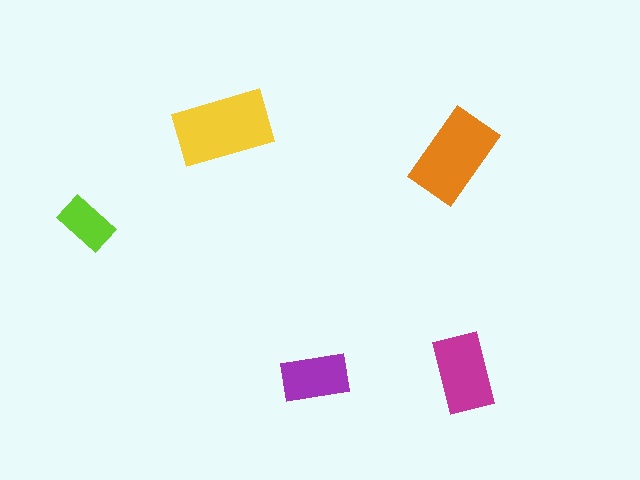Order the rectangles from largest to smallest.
the yellow one, the orange one, the magenta one, the purple one, the lime one.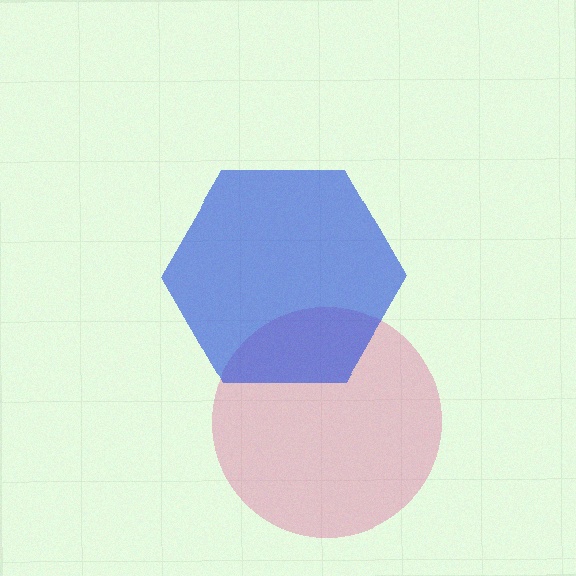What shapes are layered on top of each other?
The layered shapes are: a pink circle, a blue hexagon.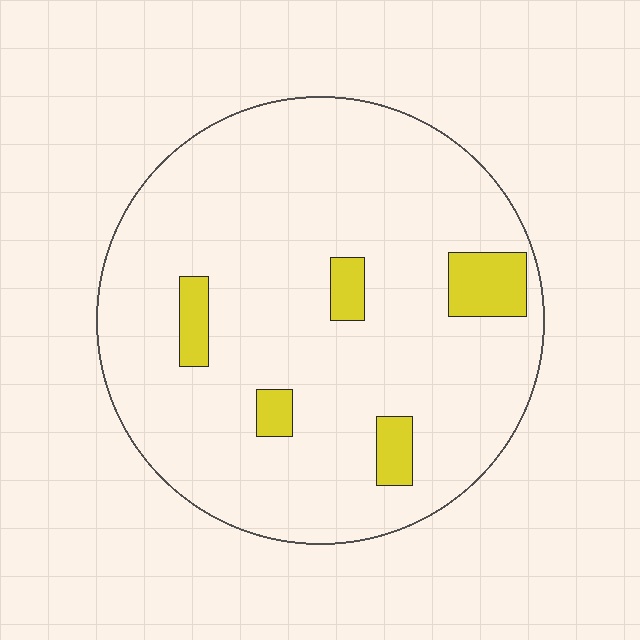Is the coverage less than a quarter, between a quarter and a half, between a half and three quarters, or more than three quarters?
Less than a quarter.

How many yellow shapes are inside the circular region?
5.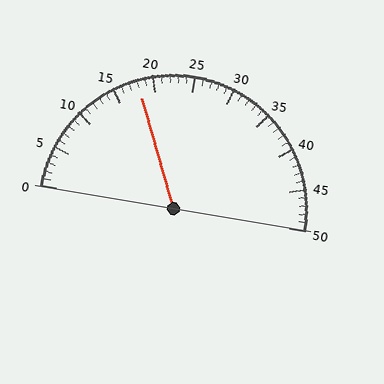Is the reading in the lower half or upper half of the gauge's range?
The reading is in the lower half of the range (0 to 50).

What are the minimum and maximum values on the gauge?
The gauge ranges from 0 to 50.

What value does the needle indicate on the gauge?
The needle indicates approximately 18.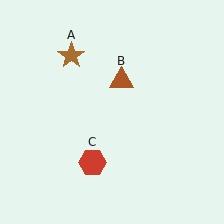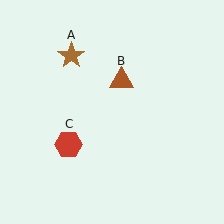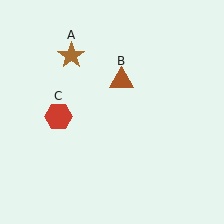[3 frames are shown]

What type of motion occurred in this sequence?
The red hexagon (object C) rotated clockwise around the center of the scene.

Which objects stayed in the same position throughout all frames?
Brown star (object A) and brown triangle (object B) remained stationary.